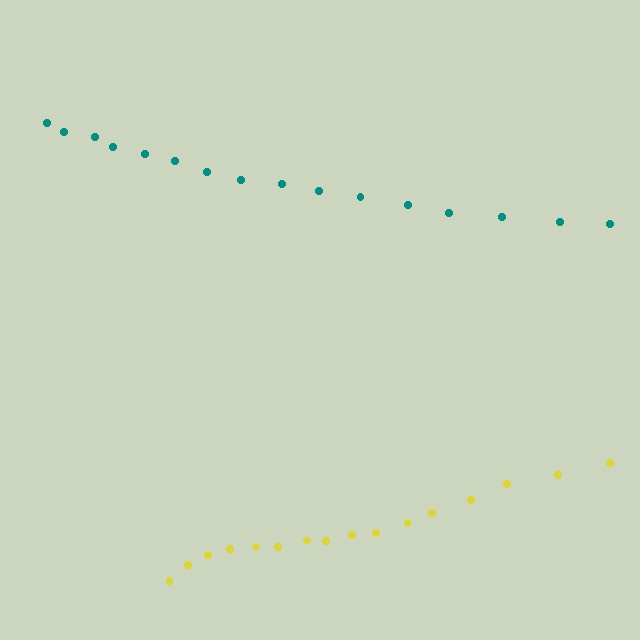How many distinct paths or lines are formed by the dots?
There are 2 distinct paths.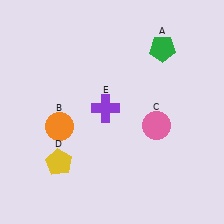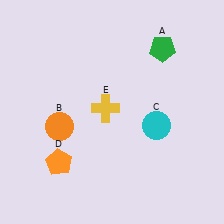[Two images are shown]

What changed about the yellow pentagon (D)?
In Image 1, D is yellow. In Image 2, it changed to orange.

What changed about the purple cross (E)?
In Image 1, E is purple. In Image 2, it changed to yellow.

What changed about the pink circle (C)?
In Image 1, C is pink. In Image 2, it changed to cyan.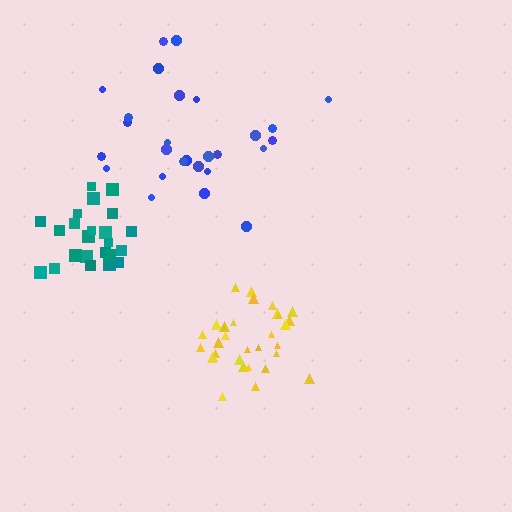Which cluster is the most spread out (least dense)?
Blue.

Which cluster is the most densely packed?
Yellow.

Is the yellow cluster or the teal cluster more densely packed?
Yellow.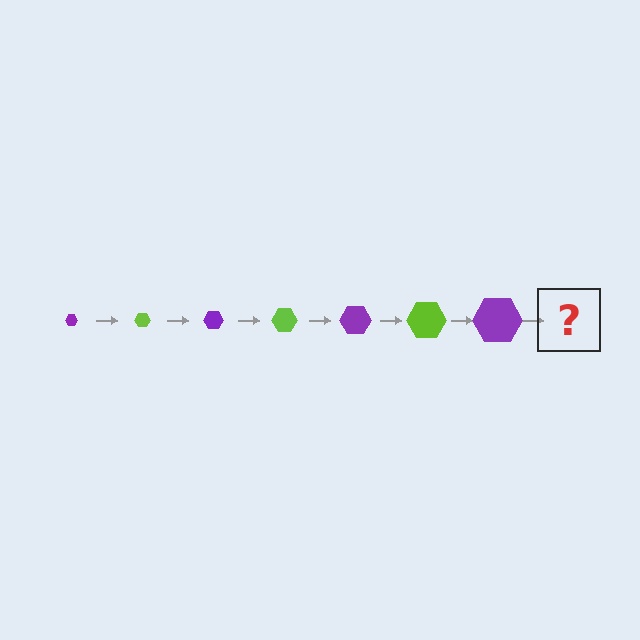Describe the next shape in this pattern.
It should be a lime hexagon, larger than the previous one.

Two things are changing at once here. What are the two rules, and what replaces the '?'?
The two rules are that the hexagon grows larger each step and the color cycles through purple and lime. The '?' should be a lime hexagon, larger than the previous one.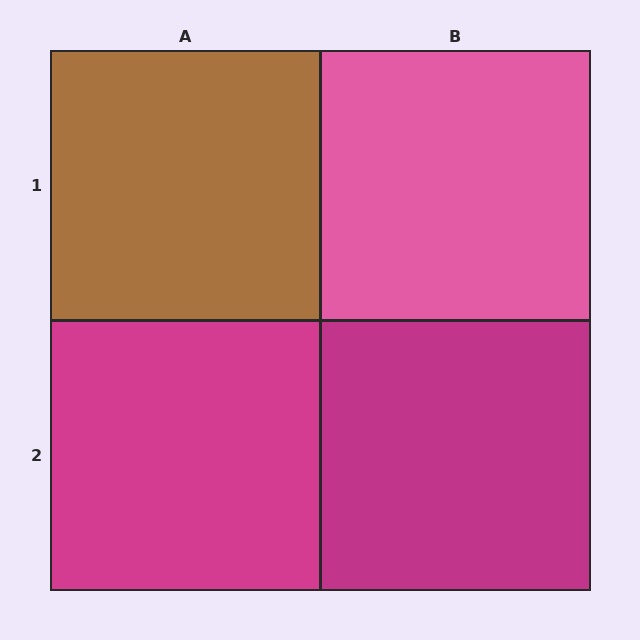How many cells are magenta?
2 cells are magenta.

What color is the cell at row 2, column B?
Magenta.